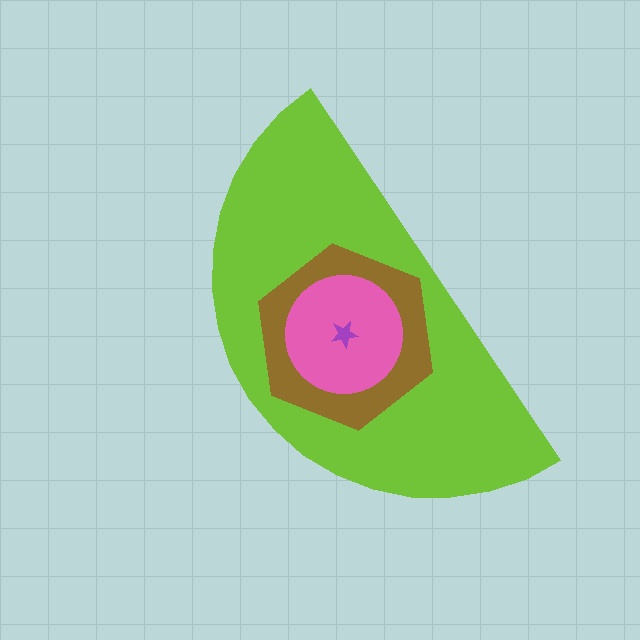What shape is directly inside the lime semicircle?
The brown hexagon.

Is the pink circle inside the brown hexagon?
Yes.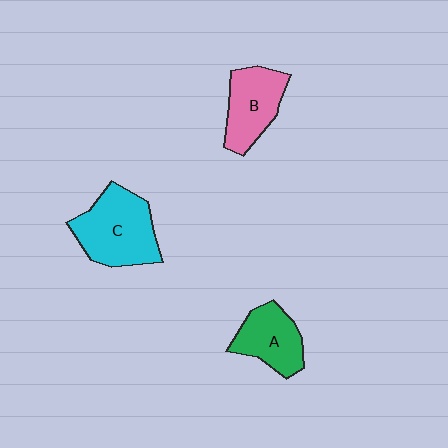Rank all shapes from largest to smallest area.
From largest to smallest: C (cyan), B (pink), A (green).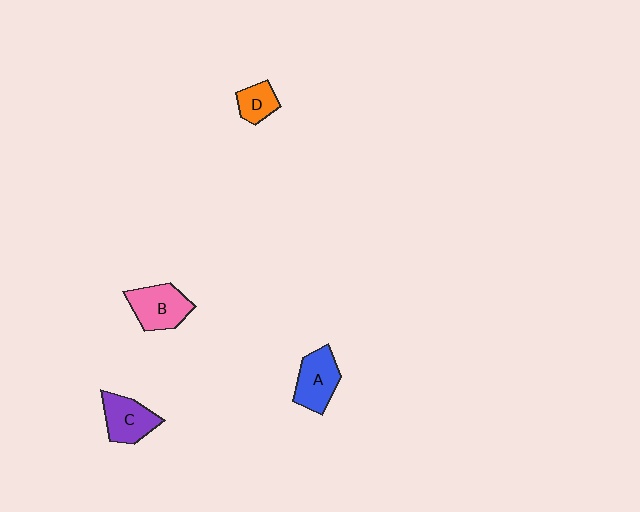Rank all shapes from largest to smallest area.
From largest to smallest: B (pink), A (blue), C (purple), D (orange).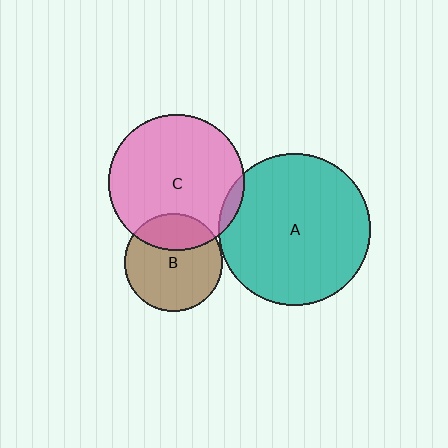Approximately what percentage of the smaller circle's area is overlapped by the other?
Approximately 30%.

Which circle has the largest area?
Circle A (teal).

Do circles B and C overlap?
Yes.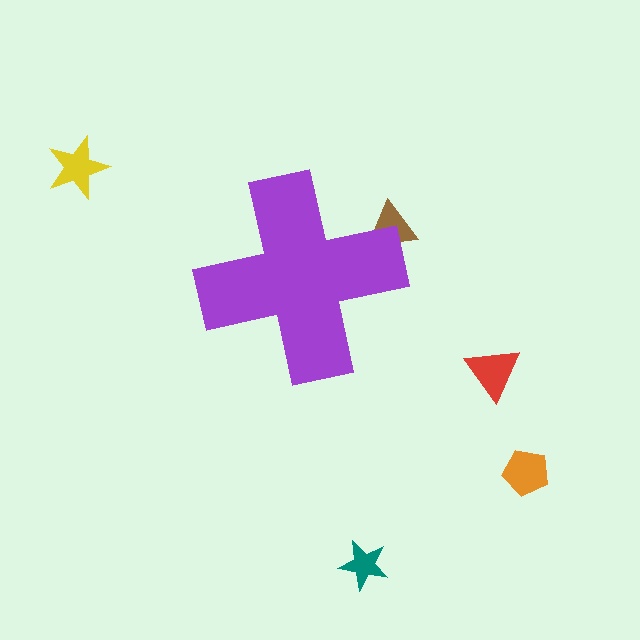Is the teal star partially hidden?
No, the teal star is fully visible.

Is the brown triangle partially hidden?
Yes, the brown triangle is partially hidden behind the purple cross.